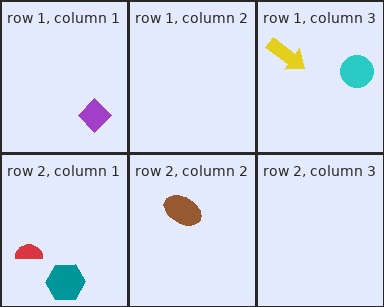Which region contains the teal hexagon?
The row 2, column 1 region.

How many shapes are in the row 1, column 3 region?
2.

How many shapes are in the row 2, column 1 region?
2.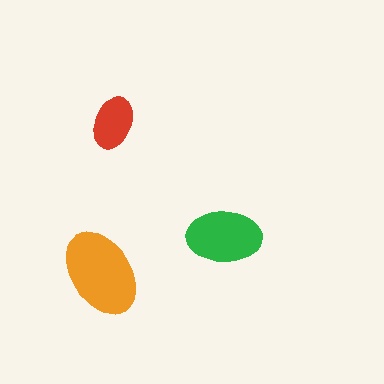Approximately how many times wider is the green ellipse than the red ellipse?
About 1.5 times wider.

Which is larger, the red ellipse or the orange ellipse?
The orange one.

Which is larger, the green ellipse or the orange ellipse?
The orange one.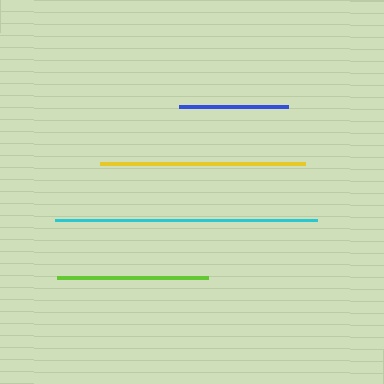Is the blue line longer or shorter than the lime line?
The lime line is longer than the blue line.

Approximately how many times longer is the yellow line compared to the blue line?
The yellow line is approximately 1.9 times the length of the blue line.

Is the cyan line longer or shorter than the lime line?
The cyan line is longer than the lime line.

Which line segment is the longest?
The cyan line is the longest at approximately 262 pixels.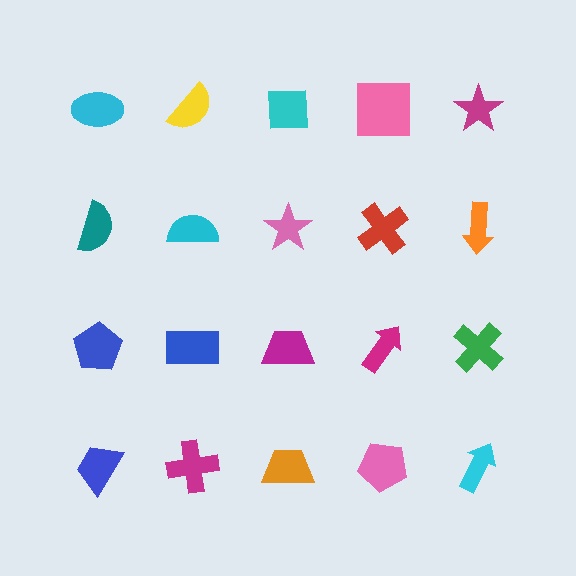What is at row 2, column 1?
A teal semicircle.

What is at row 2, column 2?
A cyan semicircle.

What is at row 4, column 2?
A magenta cross.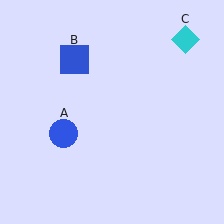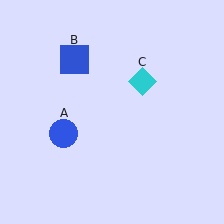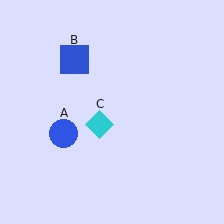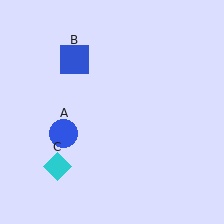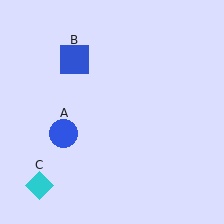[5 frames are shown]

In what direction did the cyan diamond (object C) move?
The cyan diamond (object C) moved down and to the left.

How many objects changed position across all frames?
1 object changed position: cyan diamond (object C).